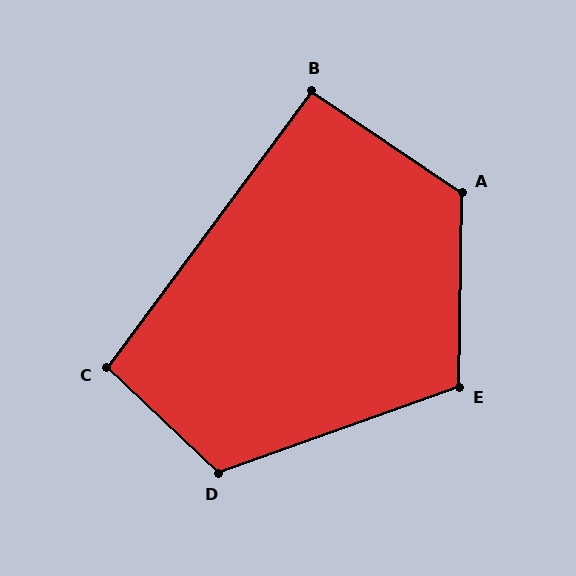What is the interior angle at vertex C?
Approximately 97 degrees (obtuse).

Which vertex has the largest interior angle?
A, at approximately 123 degrees.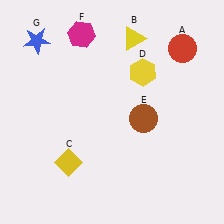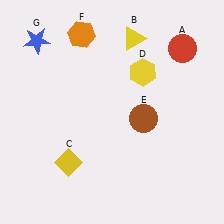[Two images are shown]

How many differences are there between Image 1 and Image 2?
There is 1 difference between the two images.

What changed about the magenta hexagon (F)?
In Image 1, F is magenta. In Image 2, it changed to orange.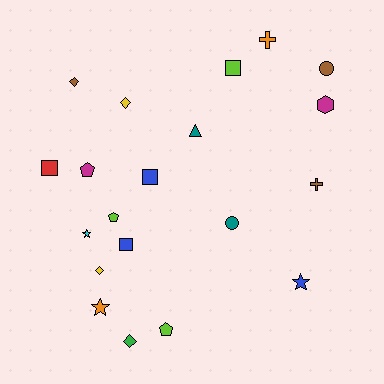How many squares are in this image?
There are 4 squares.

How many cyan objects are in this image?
There is 1 cyan object.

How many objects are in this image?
There are 20 objects.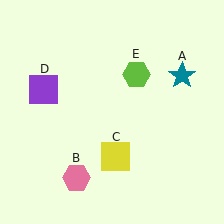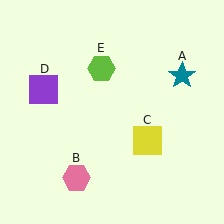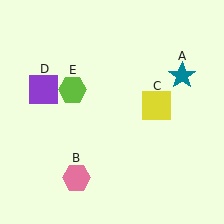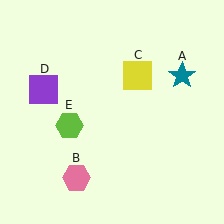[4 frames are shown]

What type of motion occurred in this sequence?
The yellow square (object C), lime hexagon (object E) rotated counterclockwise around the center of the scene.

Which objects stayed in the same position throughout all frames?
Teal star (object A) and pink hexagon (object B) and purple square (object D) remained stationary.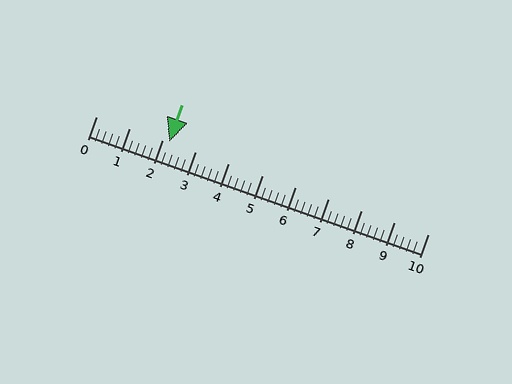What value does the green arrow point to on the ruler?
The green arrow points to approximately 2.2.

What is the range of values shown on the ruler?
The ruler shows values from 0 to 10.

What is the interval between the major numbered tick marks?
The major tick marks are spaced 1 units apart.